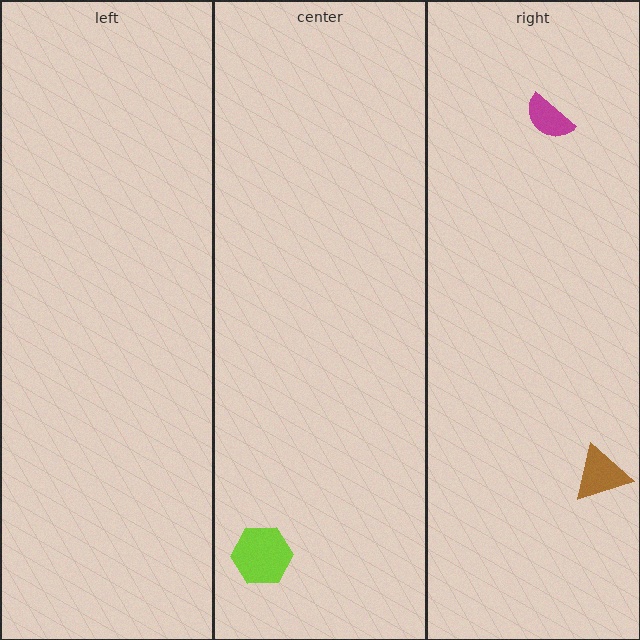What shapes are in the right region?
The magenta semicircle, the brown triangle.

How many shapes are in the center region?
1.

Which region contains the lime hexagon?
The center region.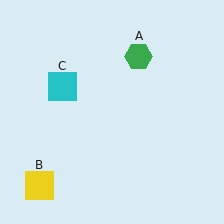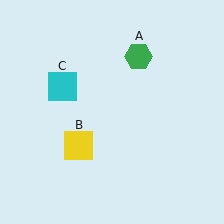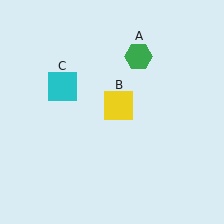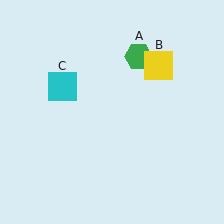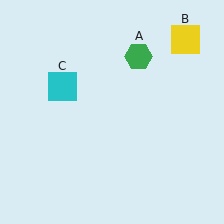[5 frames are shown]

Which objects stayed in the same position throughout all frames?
Green hexagon (object A) and cyan square (object C) remained stationary.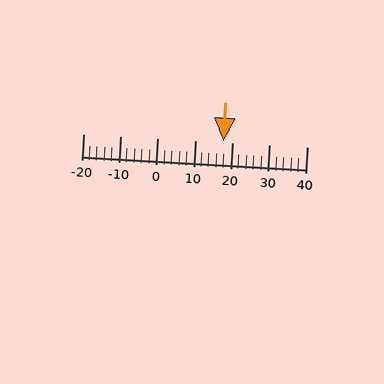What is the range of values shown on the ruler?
The ruler shows values from -20 to 40.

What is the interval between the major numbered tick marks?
The major tick marks are spaced 10 units apart.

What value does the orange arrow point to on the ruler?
The orange arrow points to approximately 18.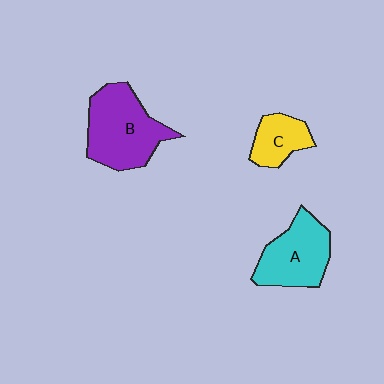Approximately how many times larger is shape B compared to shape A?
Approximately 1.2 times.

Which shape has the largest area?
Shape B (purple).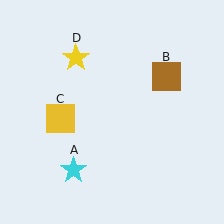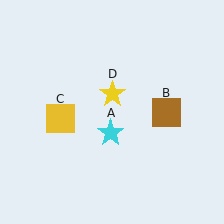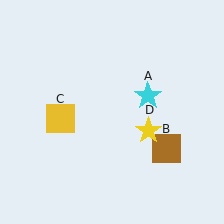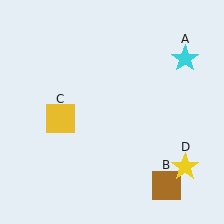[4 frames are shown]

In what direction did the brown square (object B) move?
The brown square (object B) moved down.